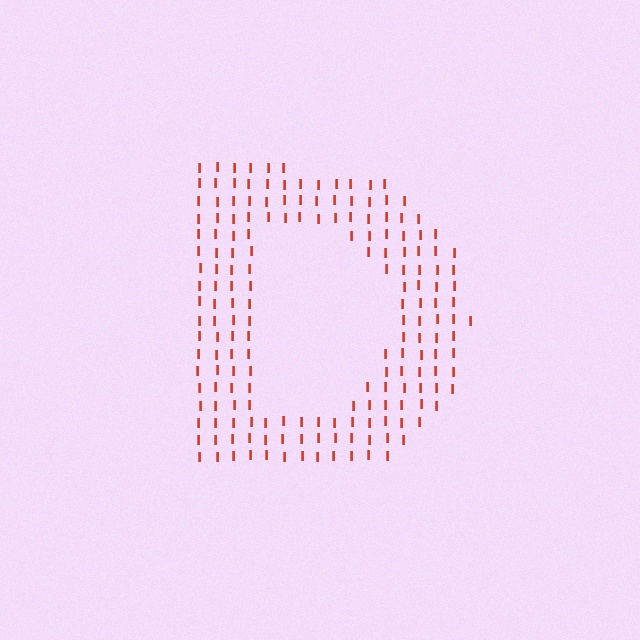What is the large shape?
The large shape is the letter D.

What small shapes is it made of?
It is made of small letter I's.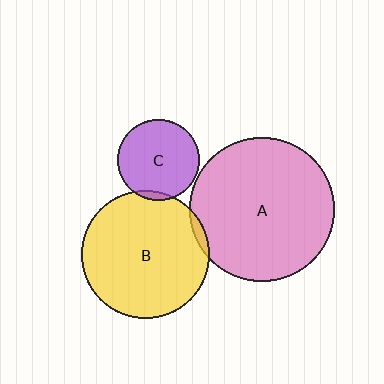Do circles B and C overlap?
Yes.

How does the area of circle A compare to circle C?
Approximately 3.1 times.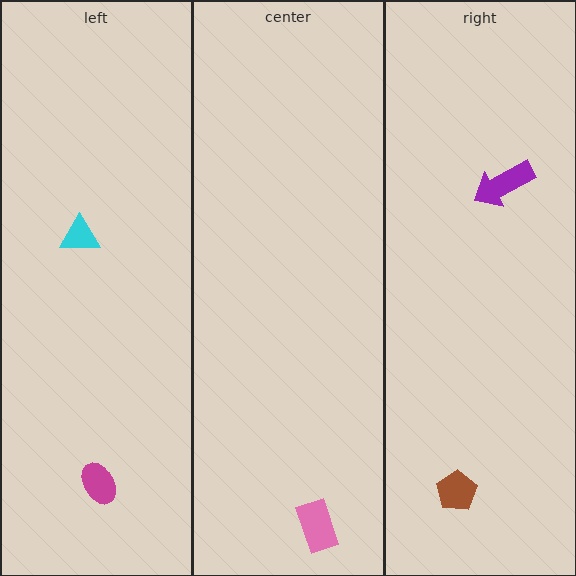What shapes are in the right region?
The brown pentagon, the purple arrow.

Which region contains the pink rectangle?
The center region.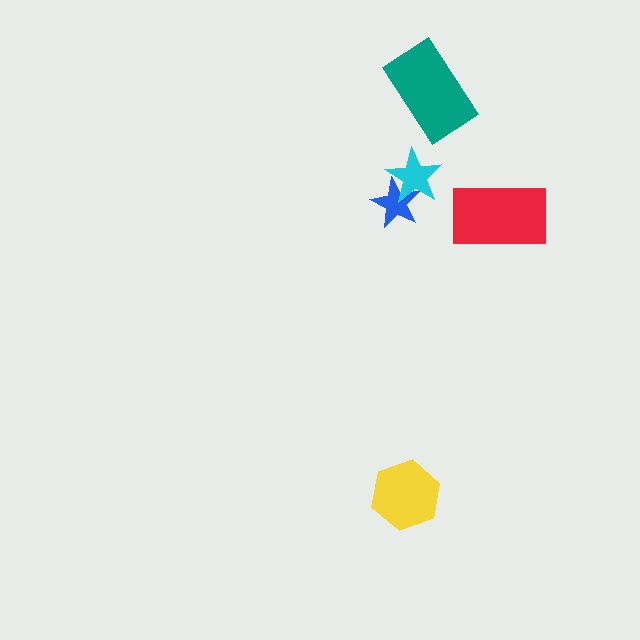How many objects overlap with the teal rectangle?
0 objects overlap with the teal rectangle.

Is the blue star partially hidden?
Yes, it is partially covered by another shape.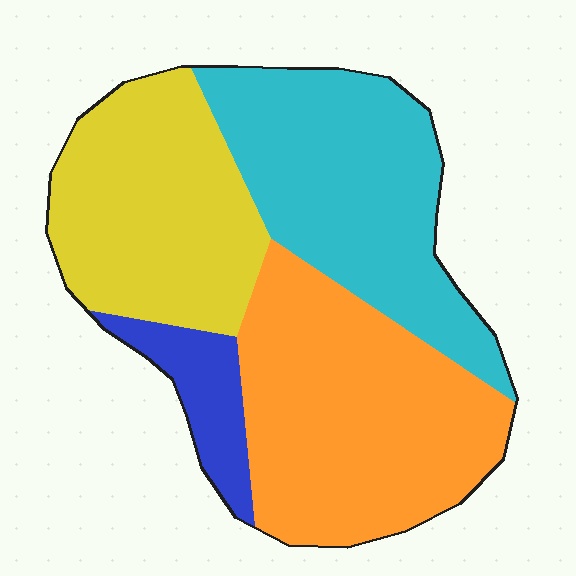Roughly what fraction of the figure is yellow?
Yellow takes up between a sixth and a third of the figure.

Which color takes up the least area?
Blue, at roughly 10%.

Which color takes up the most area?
Orange, at roughly 35%.